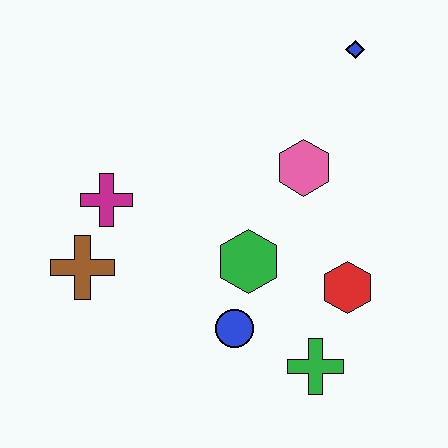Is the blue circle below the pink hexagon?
Yes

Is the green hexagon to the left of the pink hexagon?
Yes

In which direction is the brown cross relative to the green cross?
The brown cross is to the left of the green cross.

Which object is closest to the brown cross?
The magenta cross is closest to the brown cross.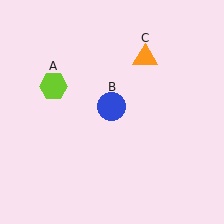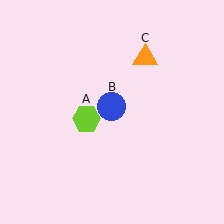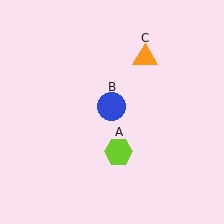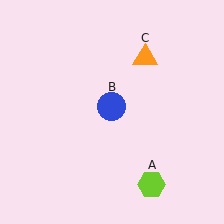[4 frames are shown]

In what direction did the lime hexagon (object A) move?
The lime hexagon (object A) moved down and to the right.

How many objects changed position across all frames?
1 object changed position: lime hexagon (object A).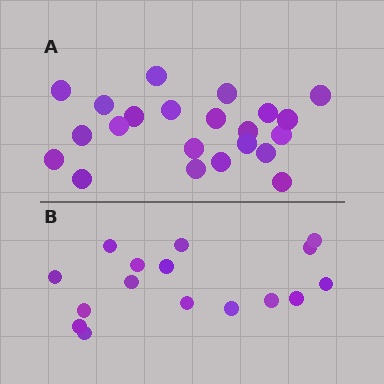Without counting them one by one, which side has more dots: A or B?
Region A (the top region) has more dots.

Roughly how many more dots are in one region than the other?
Region A has about 6 more dots than region B.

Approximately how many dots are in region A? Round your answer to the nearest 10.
About 20 dots. (The exact count is 22, which rounds to 20.)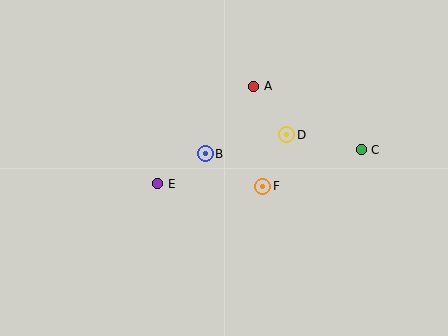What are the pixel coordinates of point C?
Point C is at (361, 150).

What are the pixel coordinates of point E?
Point E is at (158, 184).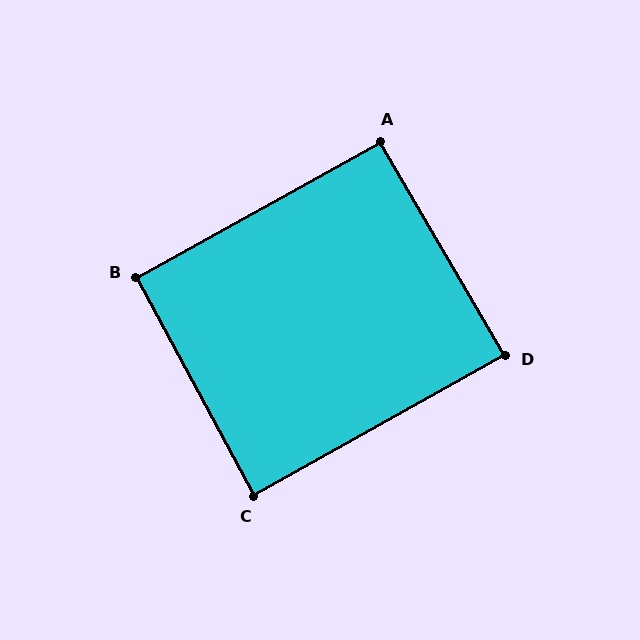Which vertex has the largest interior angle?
A, at approximately 91 degrees.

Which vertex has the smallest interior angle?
C, at approximately 89 degrees.